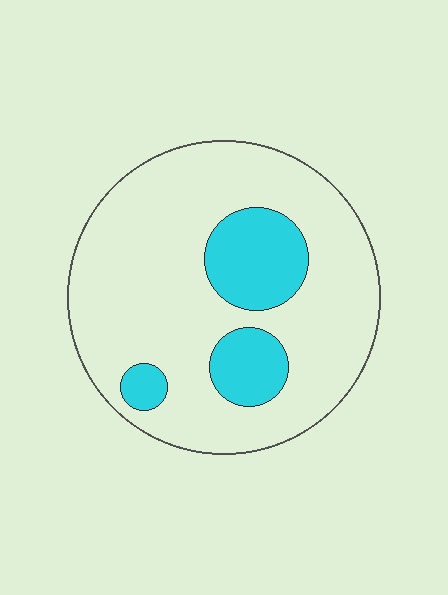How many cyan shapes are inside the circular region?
3.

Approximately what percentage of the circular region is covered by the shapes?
Approximately 20%.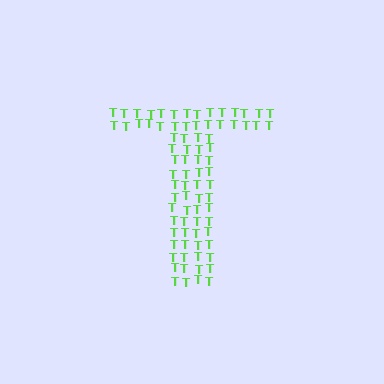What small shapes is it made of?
It is made of small letter T's.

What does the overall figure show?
The overall figure shows the letter T.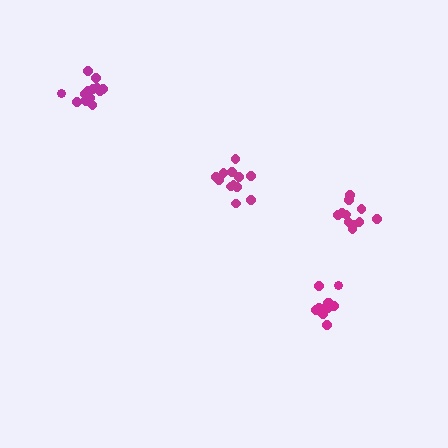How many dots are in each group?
Group 1: 15 dots, Group 2: 11 dots, Group 3: 12 dots, Group 4: 11 dots (49 total).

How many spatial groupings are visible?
There are 4 spatial groupings.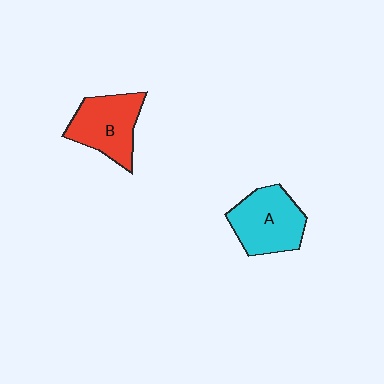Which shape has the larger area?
Shape A (cyan).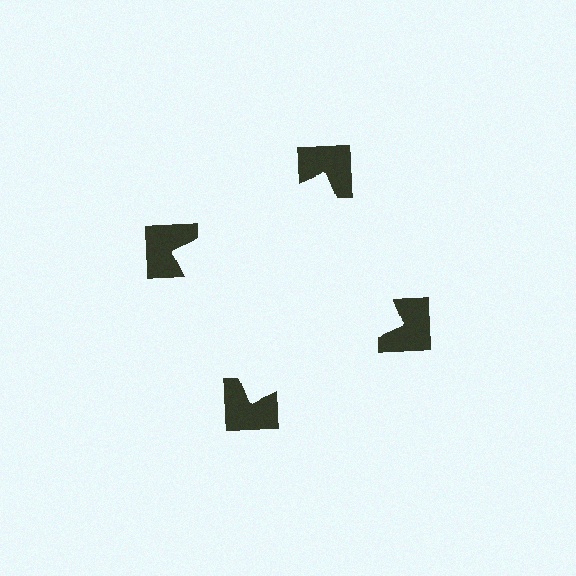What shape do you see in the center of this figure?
An illusory square — its edges are inferred from the aligned wedge cuts in the notched squares, not physically drawn.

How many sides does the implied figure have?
4 sides.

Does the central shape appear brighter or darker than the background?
It typically appears slightly brighter than the background, even though no actual brightness change is drawn.